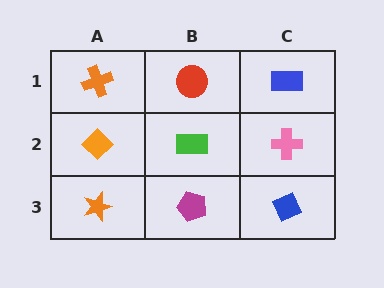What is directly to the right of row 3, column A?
A magenta pentagon.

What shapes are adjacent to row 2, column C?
A blue rectangle (row 1, column C), a blue diamond (row 3, column C), a green rectangle (row 2, column B).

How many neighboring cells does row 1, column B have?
3.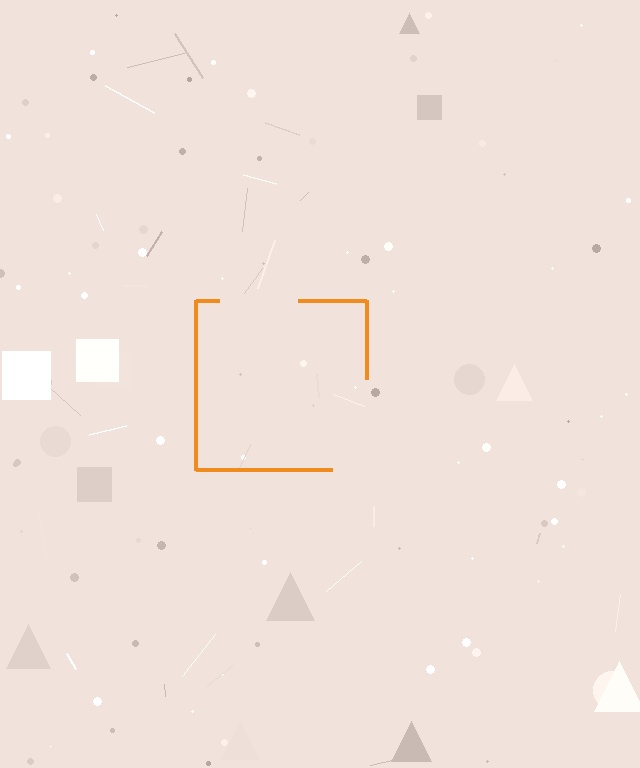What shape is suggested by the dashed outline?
The dashed outline suggests a square.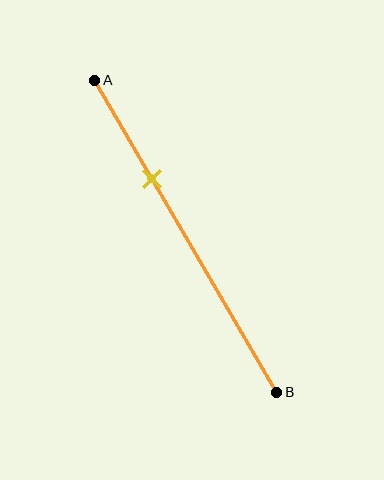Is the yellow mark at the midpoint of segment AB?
No, the mark is at about 30% from A, not at the 50% midpoint.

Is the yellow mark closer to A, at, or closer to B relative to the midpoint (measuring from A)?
The yellow mark is closer to point A than the midpoint of segment AB.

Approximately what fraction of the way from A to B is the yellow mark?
The yellow mark is approximately 30% of the way from A to B.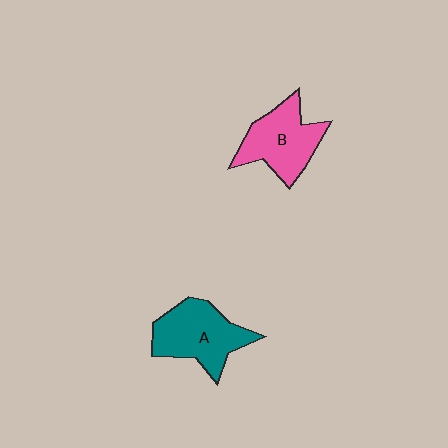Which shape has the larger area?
Shape A (teal).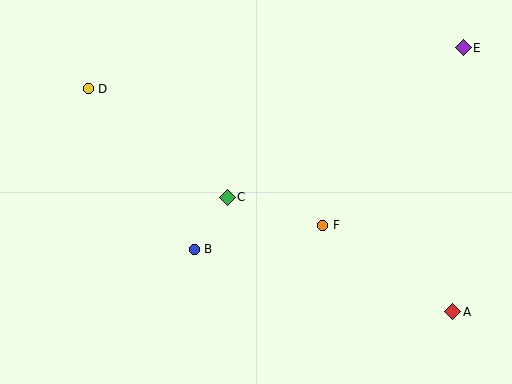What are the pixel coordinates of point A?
Point A is at (453, 312).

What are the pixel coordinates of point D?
Point D is at (88, 89).